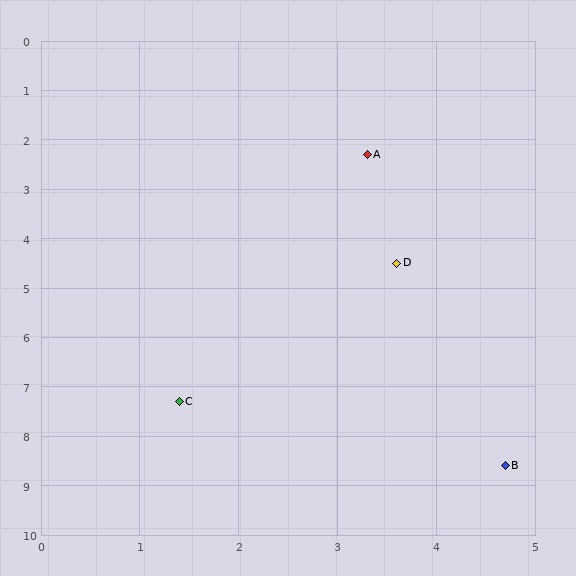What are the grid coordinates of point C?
Point C is at approximately (1.4, 7.3).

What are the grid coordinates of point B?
Point B is at approximately (4.7, 8.6).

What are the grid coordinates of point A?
Point A is at approximately (3.3, 2.3).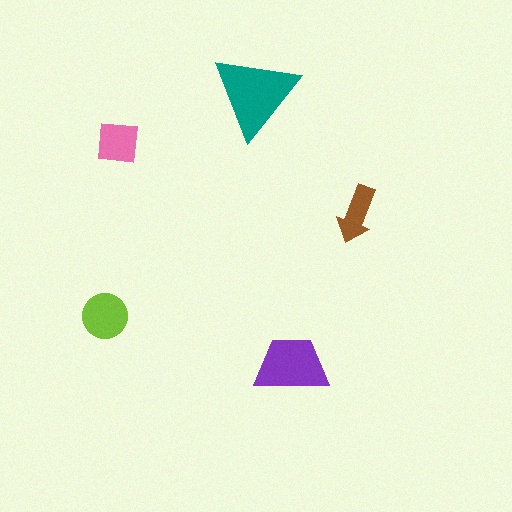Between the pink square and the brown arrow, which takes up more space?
The pink square.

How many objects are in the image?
There are 5 objects in the image.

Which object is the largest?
The teal triangle.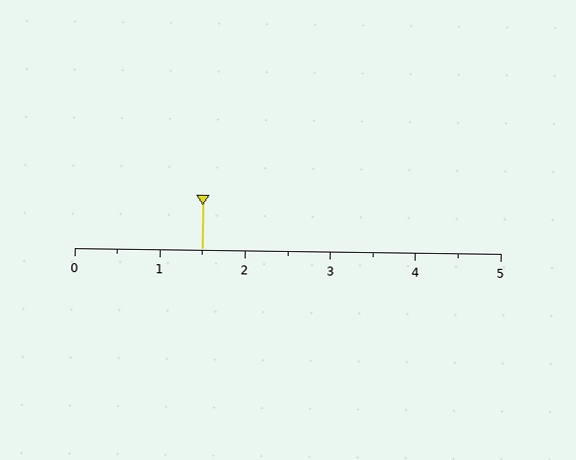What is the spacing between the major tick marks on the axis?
The major ticks are spaced 1 apart.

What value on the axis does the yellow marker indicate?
The marker indicates approximately 1.5.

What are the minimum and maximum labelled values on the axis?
The axis runs from 0 to 5.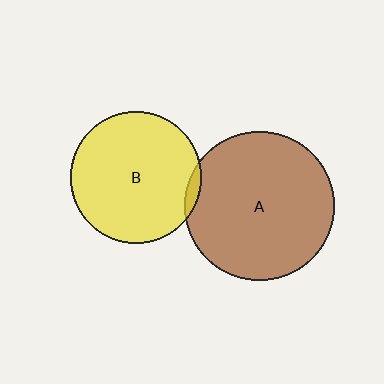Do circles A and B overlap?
Yes.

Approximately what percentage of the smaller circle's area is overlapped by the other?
Approximately 5%.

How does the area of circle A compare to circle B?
Approximately 1.3 times.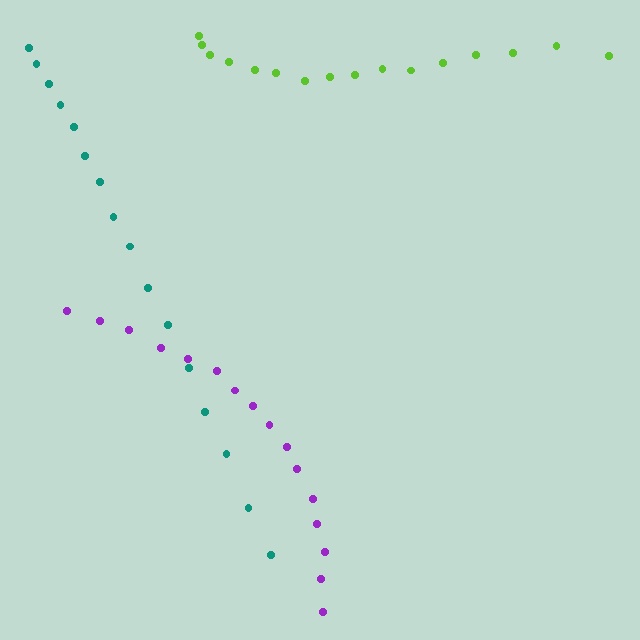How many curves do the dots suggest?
There are 3 distinct paths.